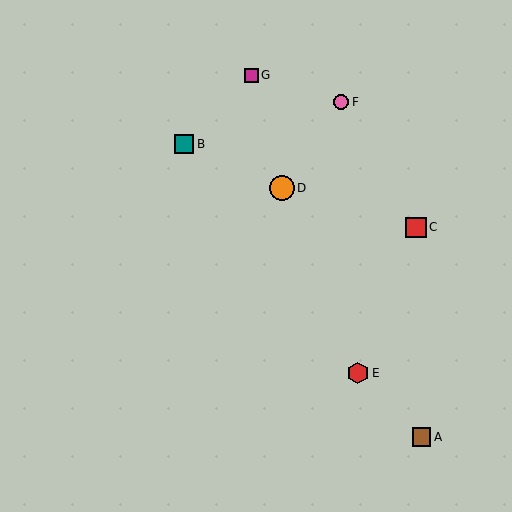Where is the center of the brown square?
The center of the brown square is at (421, 437).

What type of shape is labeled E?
Shape E is a red hexagon.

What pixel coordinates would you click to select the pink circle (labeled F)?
Click at (341, 102) to select the pink circle F.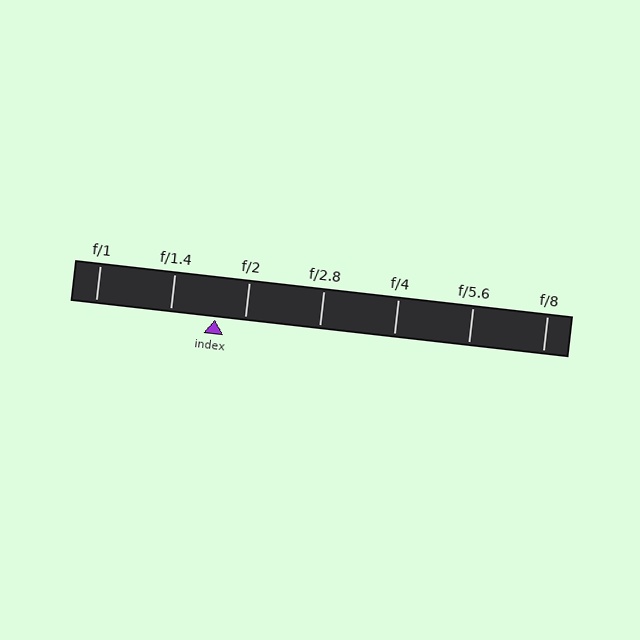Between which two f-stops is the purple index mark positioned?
The index mark is between f/1.4 and f/2.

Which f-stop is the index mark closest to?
The index mark is closest to f/2.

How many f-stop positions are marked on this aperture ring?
There are 7 f-stop positions marked.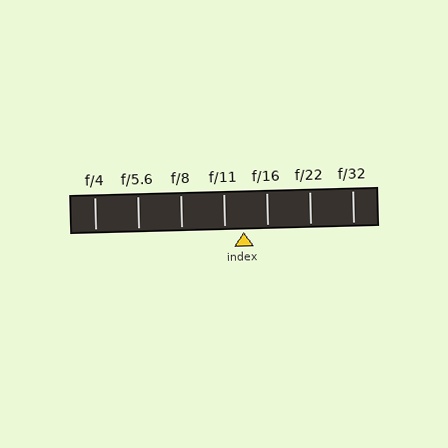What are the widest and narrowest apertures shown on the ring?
The widest aperture shown is f/4 and the narrowest is f/32.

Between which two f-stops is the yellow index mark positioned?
The index mark is between f/11 and f/16.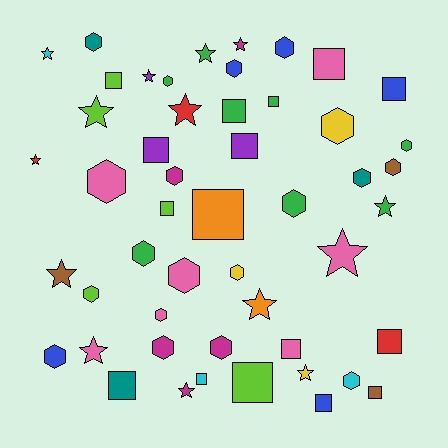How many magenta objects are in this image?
There are 5 magenta objects.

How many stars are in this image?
There are 14 stars.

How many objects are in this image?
There are 50 objects.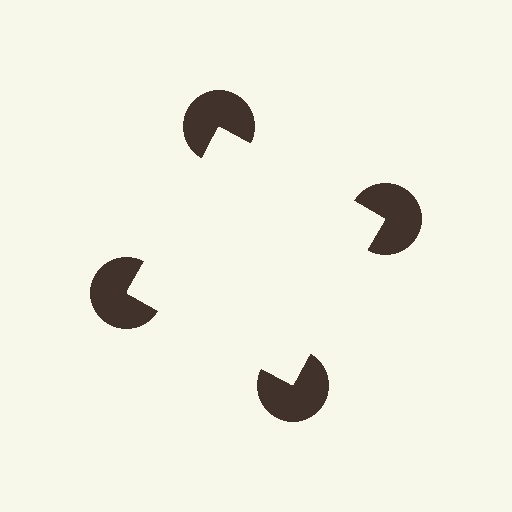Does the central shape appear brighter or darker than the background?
It typically appears slightly brighter than the background, even though no actual brightness change is drawn.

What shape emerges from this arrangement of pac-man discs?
An illusory square — its edges are inferred from the aligned wedge cuts in the pac-man discs, not physically drawn.